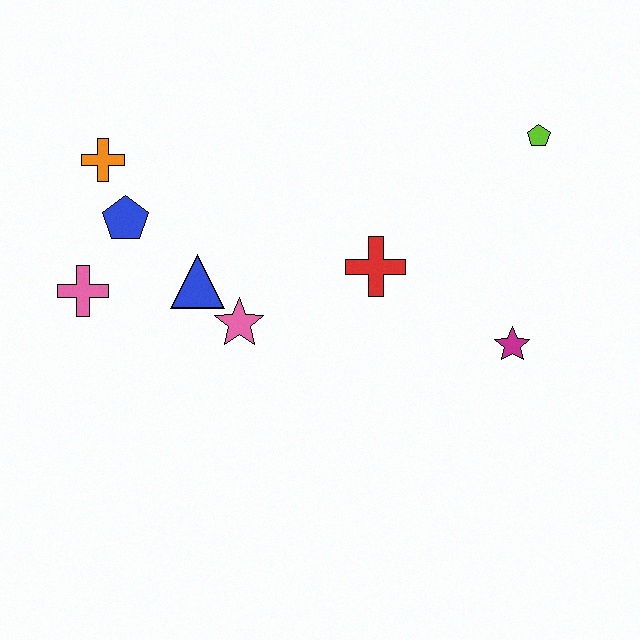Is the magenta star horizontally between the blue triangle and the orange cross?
No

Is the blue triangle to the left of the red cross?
Yes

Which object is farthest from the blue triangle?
The lime pentagon is farthest from the blue triangle.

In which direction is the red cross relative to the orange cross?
The red cross is to the right of the orange cross.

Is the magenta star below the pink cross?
Yes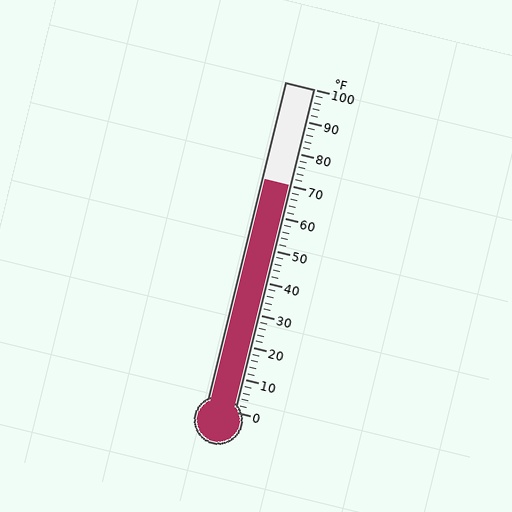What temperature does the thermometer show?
The thermometer shows approximately 70°F.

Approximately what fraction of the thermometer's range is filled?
The thermometer is filled to approximately 70% of its range.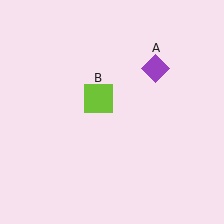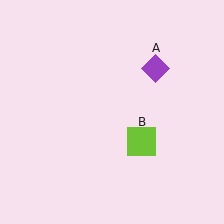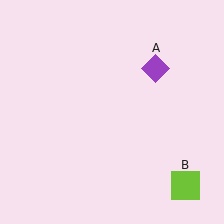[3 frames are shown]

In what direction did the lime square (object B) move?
The lime square (object B) moved down and to the right.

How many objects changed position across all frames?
1 object changed position: lime square (object B).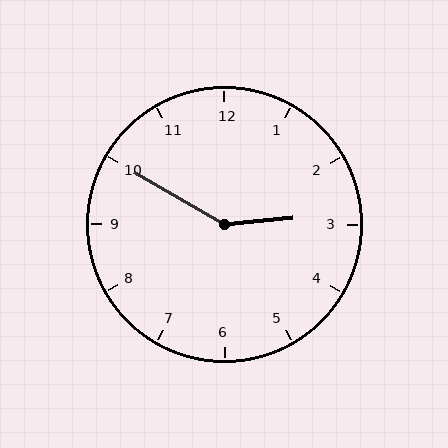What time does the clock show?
2:50.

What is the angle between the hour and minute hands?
Approximately 145 degrees.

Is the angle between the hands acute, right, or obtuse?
It is obtuse.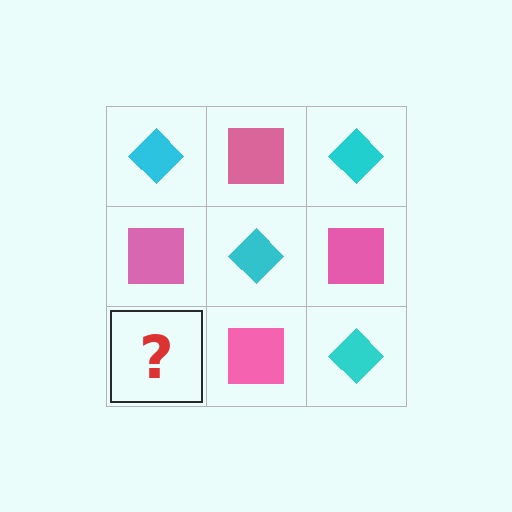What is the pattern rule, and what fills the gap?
The rule is that it alternates cyan diamond and pink square in a checkerboard pattern. The gap should be filled with a cyan diamond.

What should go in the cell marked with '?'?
The missing cell should contain a cyan diamond.